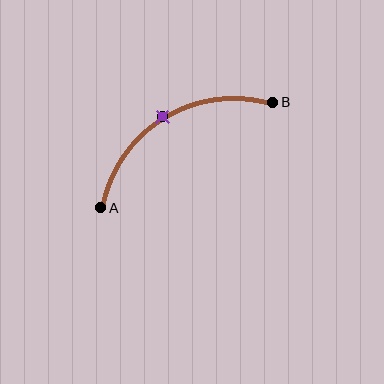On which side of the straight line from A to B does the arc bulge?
The arc bulges above the straight line connecting A and B.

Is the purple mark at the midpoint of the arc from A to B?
Yes. The purple mark lies on the arc at equal arc-length from both A and B — it is the arc midpoint.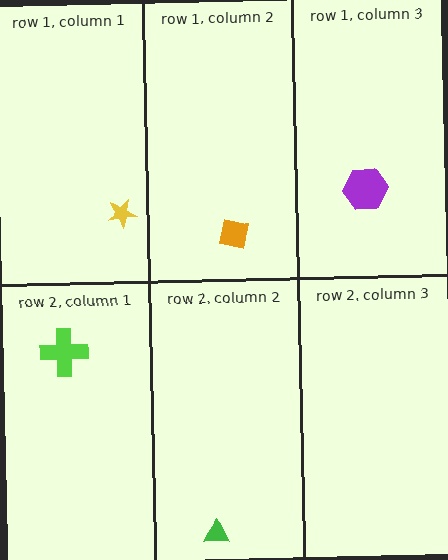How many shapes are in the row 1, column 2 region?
1.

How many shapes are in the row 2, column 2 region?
1.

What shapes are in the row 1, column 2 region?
The orange square.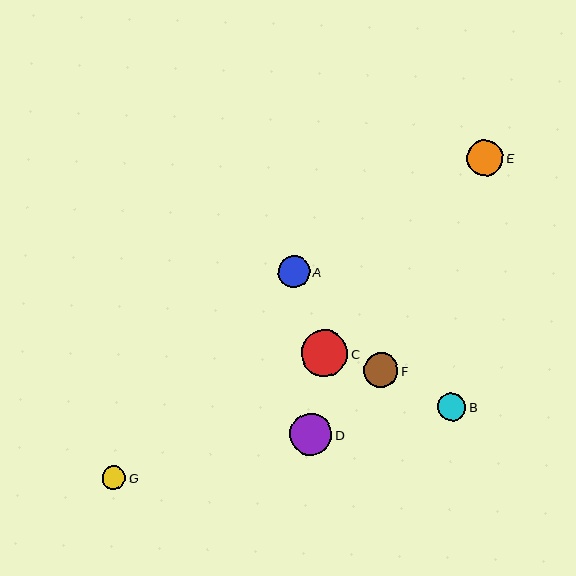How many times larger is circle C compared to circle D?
Circle C is approximately 1.1 times the size of circle D.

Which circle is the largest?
Circle C is the largest with a size of approximately 46 pixels.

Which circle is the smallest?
Circle G is the smallest with a size of approximately 24 pixels.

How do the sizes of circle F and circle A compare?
Circle F and circle A are approximately the same size.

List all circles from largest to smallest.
From largest to smallest: C, D, E, F, A, B, G.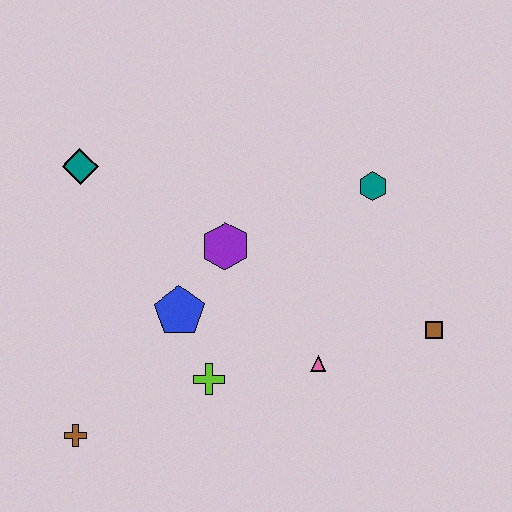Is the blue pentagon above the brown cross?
Yes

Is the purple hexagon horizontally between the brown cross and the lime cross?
No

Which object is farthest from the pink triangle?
The teal diamond is farthest from the pink triangle.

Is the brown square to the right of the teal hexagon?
Yes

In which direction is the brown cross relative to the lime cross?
The brown cross is to the left of the lime cross.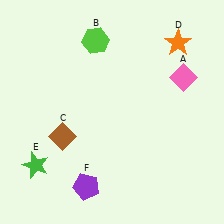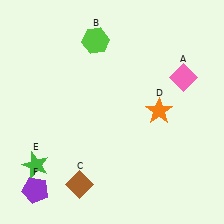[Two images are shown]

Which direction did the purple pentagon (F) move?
The purple pentagon (F) moved left.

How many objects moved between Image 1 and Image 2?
3 objects moved between the two images.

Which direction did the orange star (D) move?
The orange star (D) moved down.